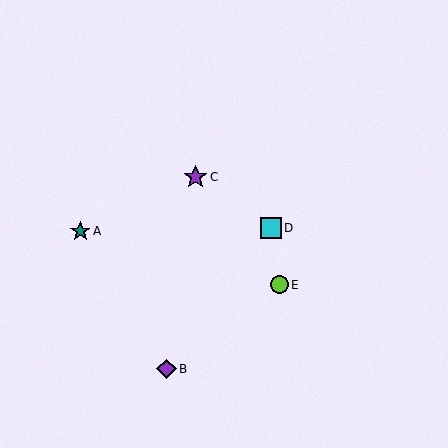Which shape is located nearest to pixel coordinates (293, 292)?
The lime circle (labeled E) at (280, 285) is nearest to that location.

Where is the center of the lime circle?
The center of the lime circle is at (280, 285).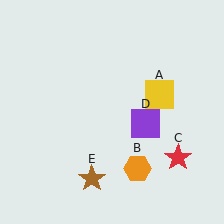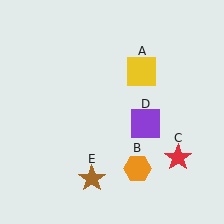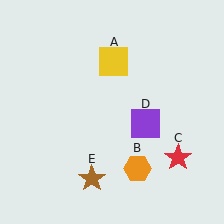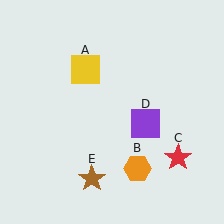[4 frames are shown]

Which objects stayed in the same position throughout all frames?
Orange hexagon (object B) and red star (object C) and purple square (object D) and brown star (object E) remained stationary.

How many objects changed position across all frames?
1 object changed position: yellow square (object A).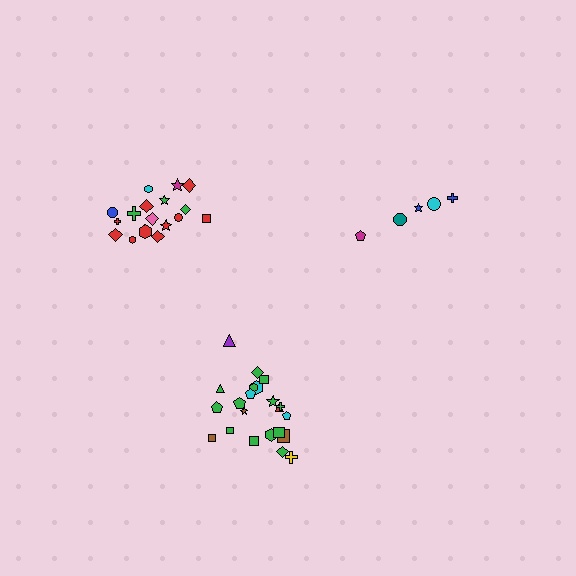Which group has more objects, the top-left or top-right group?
The top-left group.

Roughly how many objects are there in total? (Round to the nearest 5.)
Roughly 45 objects in total.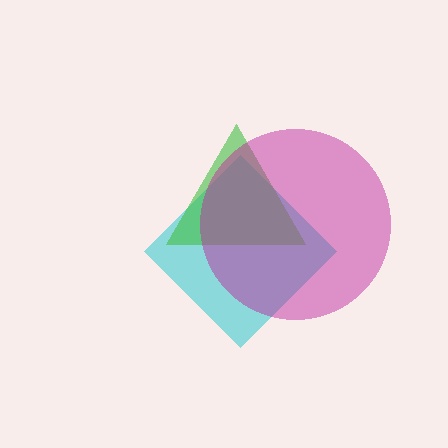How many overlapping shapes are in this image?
There are 3 overlapping shapes in the image.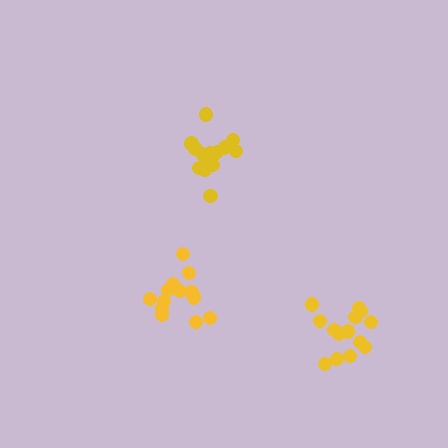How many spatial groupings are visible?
There are 3 spatial groupings.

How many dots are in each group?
Group 1: 14 dots, Group 2: 15 dots, Group 3: 13 dots (42 total).